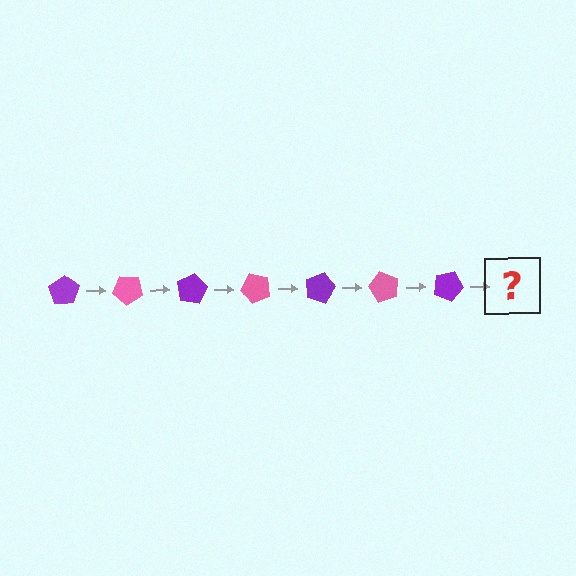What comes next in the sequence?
The next element should be a pink pentagon, rotated 280 degrees from the start.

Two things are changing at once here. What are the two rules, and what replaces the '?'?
The two rules are that it rotates 40 degrees each step and the color cycles through purple and pink. The '?' should be a pink pentagon, rotated 280 degrees from the start.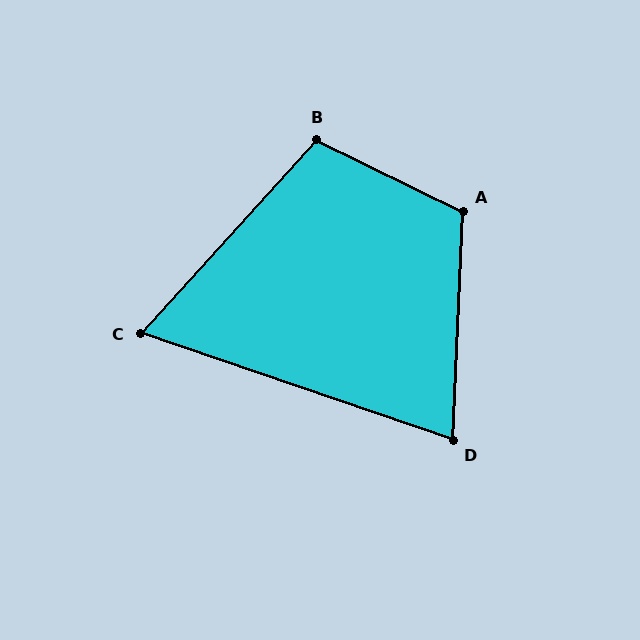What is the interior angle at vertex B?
Approximately 106 degrees (obtuse).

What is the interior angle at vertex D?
Approximately 74 degrees (acute).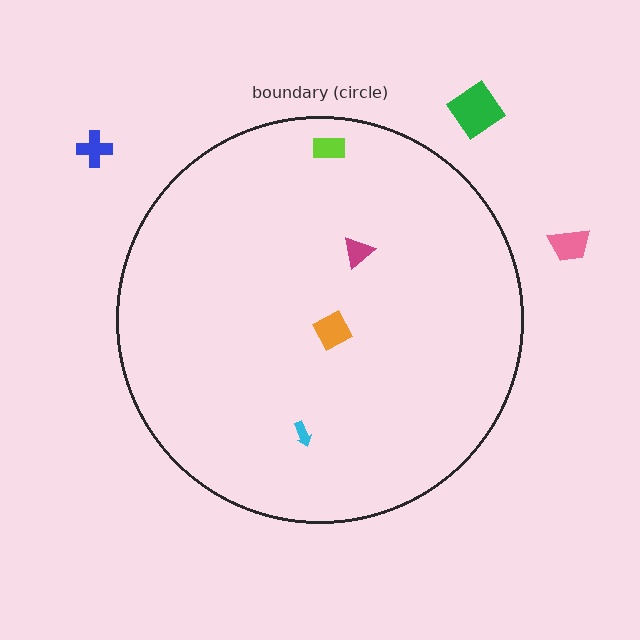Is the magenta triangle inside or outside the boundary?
Inside.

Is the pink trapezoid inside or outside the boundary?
Outside.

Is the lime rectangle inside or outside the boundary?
Inside.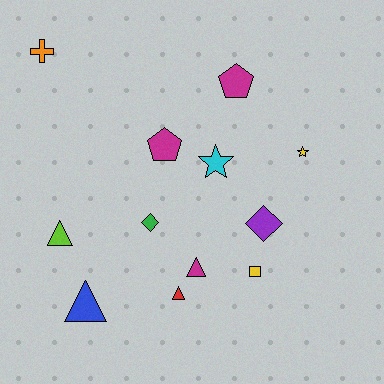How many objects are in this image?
There are 12 objects.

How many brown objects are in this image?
There are no brown objects.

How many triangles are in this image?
There are 4 triangles.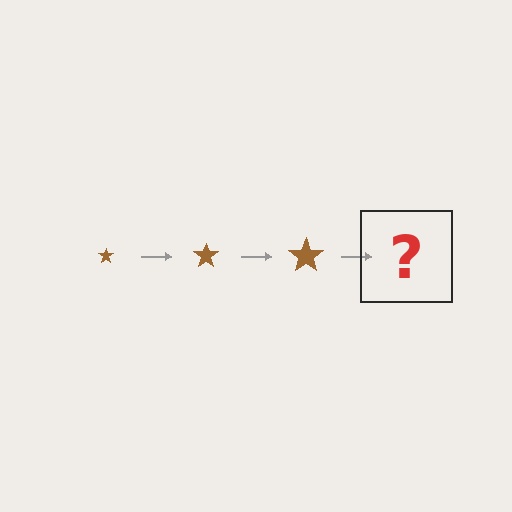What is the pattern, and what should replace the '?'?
The pattern is that the star gets progressively larger each step. The '?' should be a brown star, larger than the previous one.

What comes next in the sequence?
The next element should be a brown star, larger than the previous one.